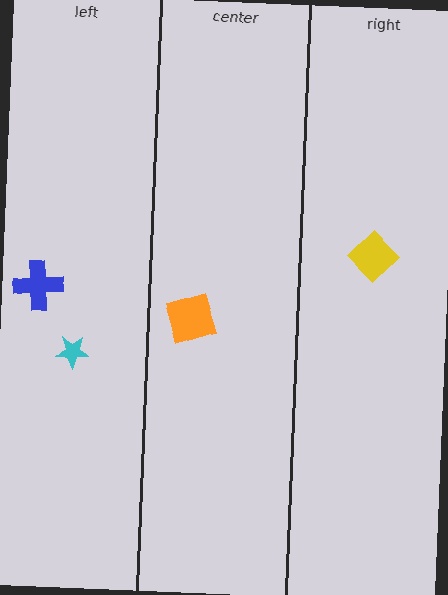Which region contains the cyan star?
The left region.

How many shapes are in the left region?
2.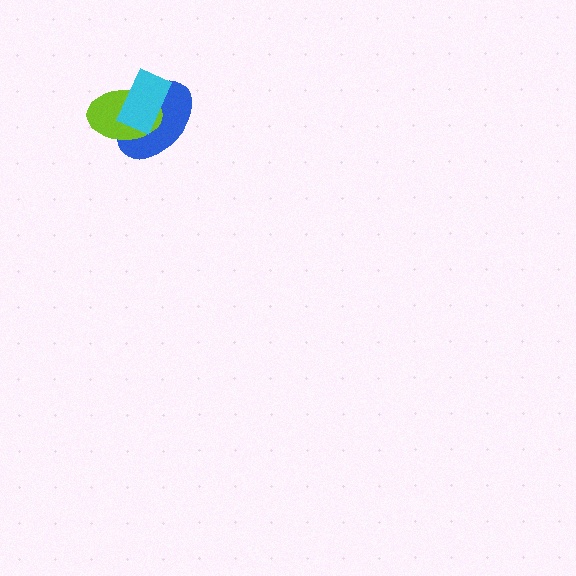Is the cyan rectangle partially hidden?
No, no other shape covers it.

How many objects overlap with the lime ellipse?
2 objects overlap with the lime ellipse.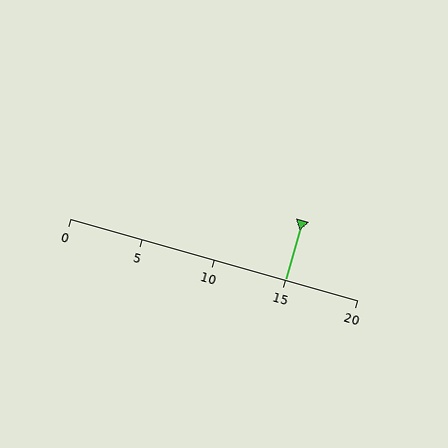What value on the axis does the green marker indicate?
The marker indicates approximately 15.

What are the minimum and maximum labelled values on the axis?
The axis runs from 0 to 20.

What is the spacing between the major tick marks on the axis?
The major ticks are spaced 5 apart.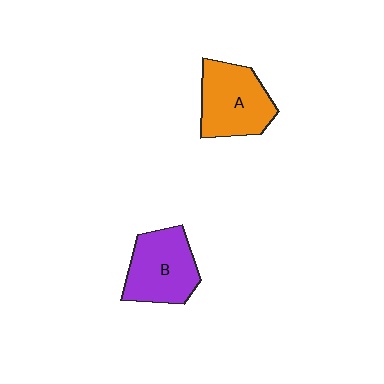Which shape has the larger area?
Shape A (orange).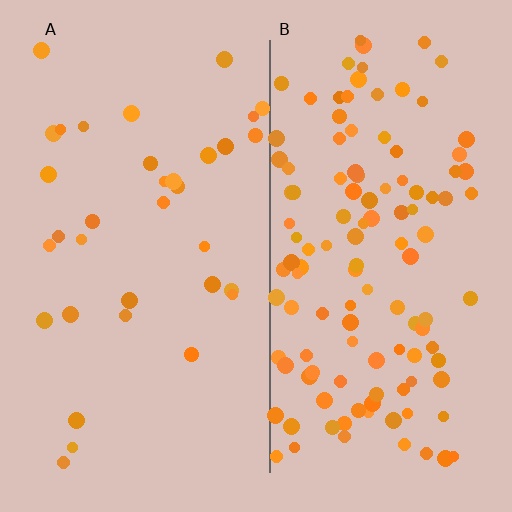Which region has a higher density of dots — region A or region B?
B (the right).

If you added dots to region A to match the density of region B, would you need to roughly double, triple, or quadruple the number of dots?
Approximately quadruple.